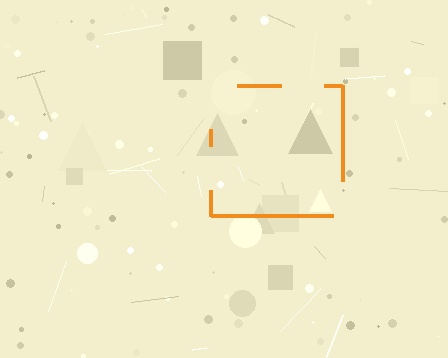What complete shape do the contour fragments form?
The contour fragments form a square.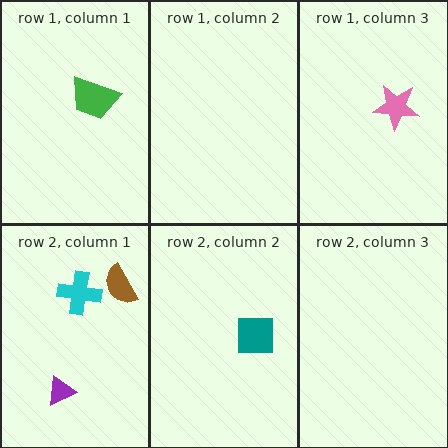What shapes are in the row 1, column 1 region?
The green trapezoid.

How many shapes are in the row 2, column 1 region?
3.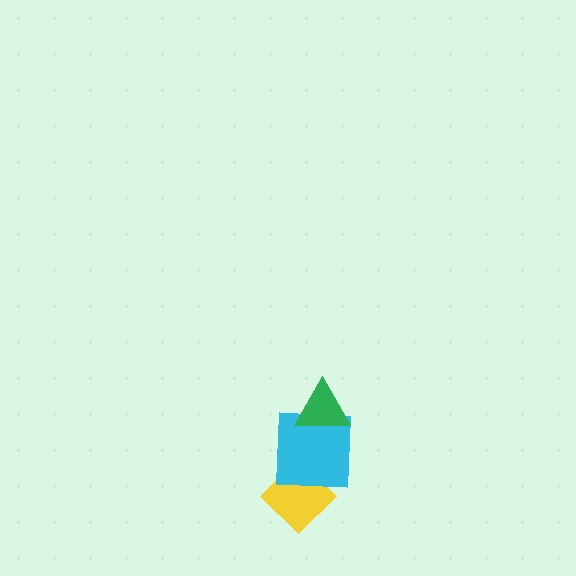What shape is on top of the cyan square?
The green triangle is on top of the cyan square.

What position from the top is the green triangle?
The green triangle is 1st from the top.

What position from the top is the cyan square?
The cyan square is 2nd from the top.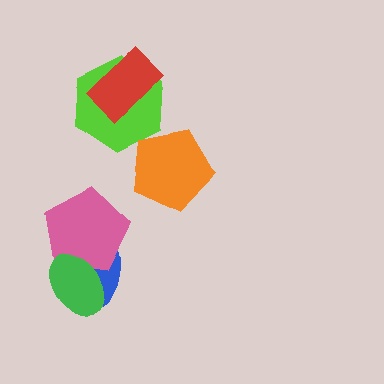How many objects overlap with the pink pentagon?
2 objects overlap with the pink pentagon.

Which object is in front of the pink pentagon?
The green ellipse is in front of the pink pentagon.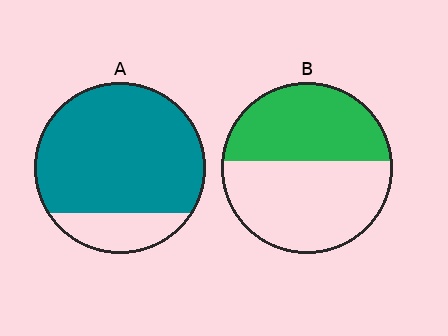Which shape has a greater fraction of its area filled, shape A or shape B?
Shape A.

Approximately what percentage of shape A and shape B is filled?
A is approximately 80% and B is approximately 45%.